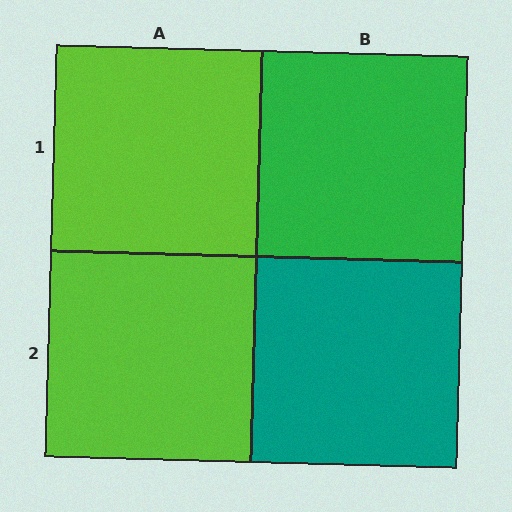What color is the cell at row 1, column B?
Green.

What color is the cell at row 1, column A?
Lime.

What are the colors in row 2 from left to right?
Lime, teal.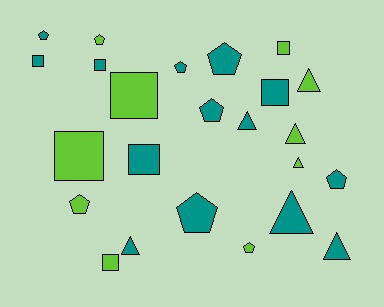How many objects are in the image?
There are 24 objects.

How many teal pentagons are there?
There are 6 teal pentagons.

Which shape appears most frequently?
Pentagon, with 9 objects.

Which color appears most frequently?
Teal, with 14 objects.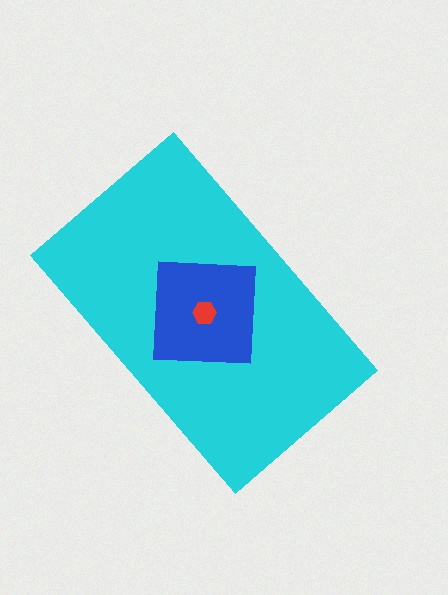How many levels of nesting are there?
3.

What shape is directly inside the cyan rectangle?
The blue square.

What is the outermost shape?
The cyan rectangle.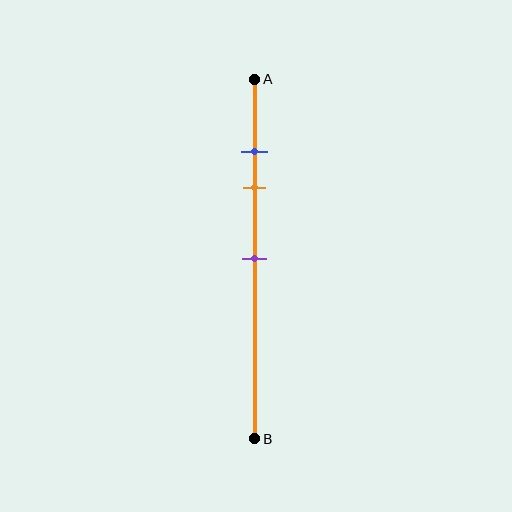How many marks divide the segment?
There are 3 marks dividing the segment.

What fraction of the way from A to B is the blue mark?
The blue mark is approximately 20% (0.2) of the way from A to B.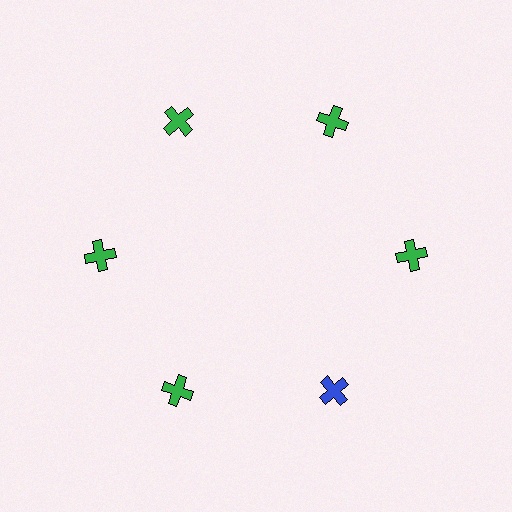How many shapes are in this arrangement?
There are 6 shapes arranged in a ring pattern.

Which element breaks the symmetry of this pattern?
The blue cross at roughly the 5 o'clock position breaks the symmetry. All other shapes are green crosses.